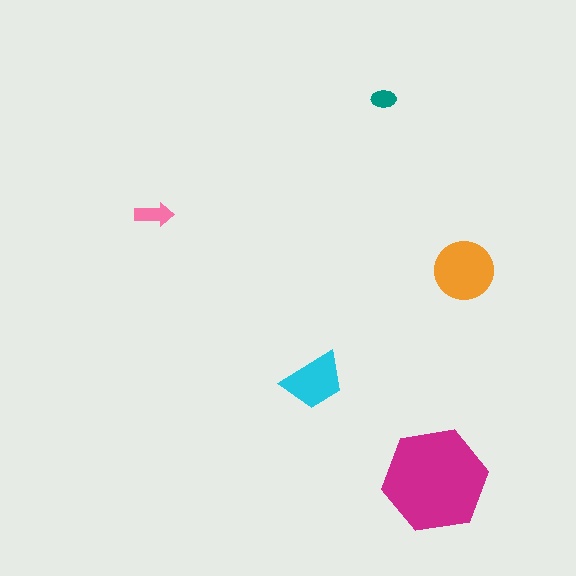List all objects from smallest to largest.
The teal ellipse, the pink arrow, the cyan trapezoid, the orange circle, the magenta hexagon.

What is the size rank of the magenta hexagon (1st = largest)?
1st.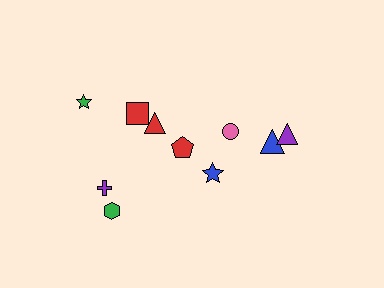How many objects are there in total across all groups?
There are 10 objects.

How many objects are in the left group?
There are 6 objects.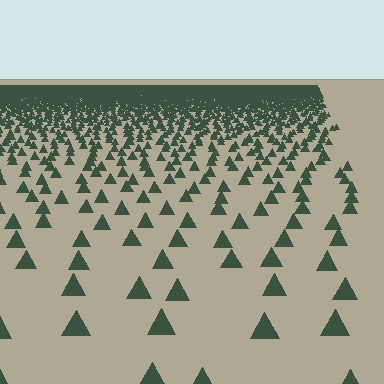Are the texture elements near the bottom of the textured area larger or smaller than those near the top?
Larger. Near the bottom, elements are closer to the viewer and appear at a bigger on-screen size.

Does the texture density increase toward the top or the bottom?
Density increases toward the top.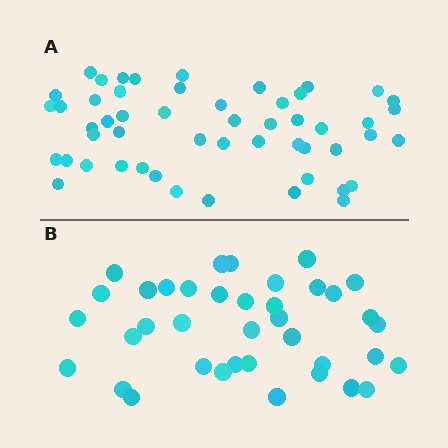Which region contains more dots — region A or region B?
Region A (the top region) has more dots.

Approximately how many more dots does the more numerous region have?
Region A has approximately 15 more dots than region B.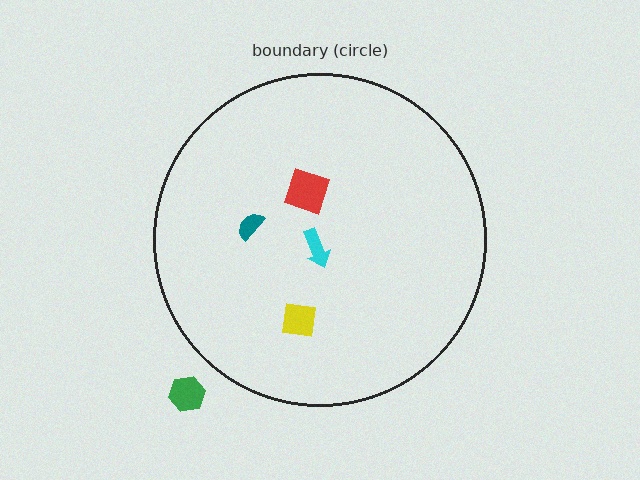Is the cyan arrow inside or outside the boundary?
Inside.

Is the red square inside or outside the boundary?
Inside.